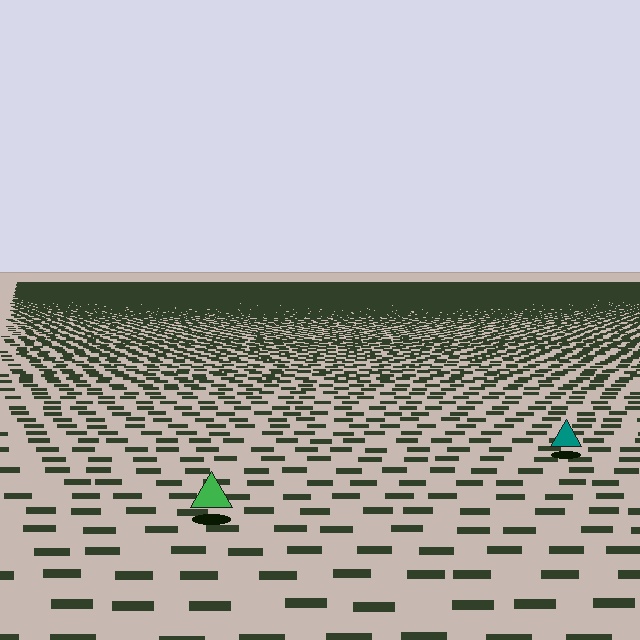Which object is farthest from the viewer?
The teal triangle is farthest from the viewer. It appears smaller and the ground texture around it is denser.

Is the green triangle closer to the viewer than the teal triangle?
Yes. The green triangle is closer — you can tell from the texture gradient: the ground texture is coarser near it.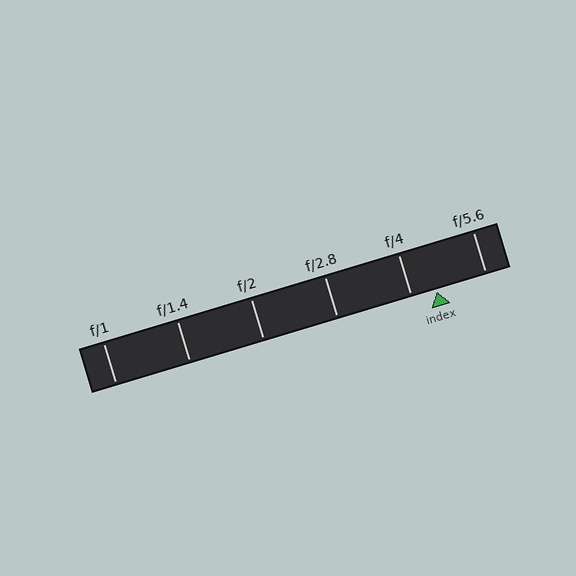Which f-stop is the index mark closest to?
The index mark is closest to f/4.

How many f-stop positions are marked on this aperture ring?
There are 6 f-stop positions marked.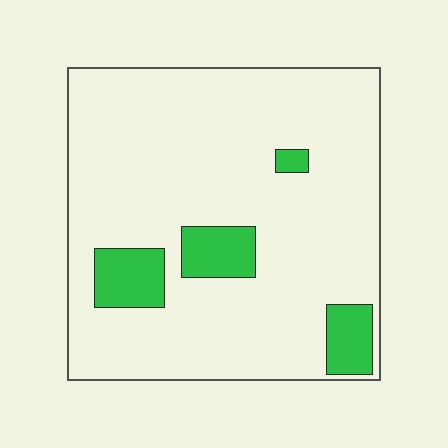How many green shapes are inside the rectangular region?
4.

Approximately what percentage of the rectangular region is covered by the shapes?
Approximately 10%.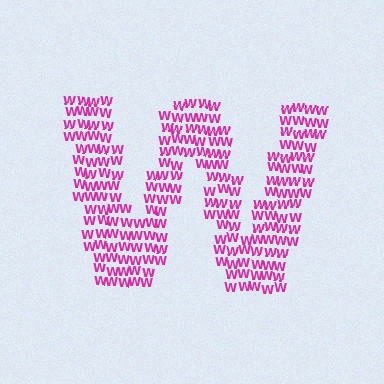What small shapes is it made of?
It is made of small letter W's.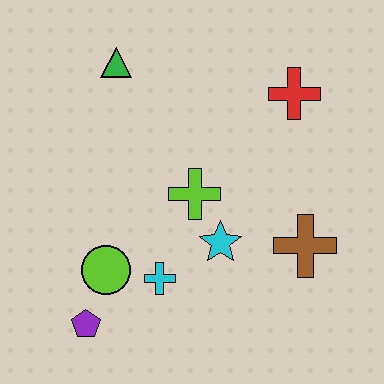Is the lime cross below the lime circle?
No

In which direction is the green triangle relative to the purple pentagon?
The green triangle is above the purple pentagon.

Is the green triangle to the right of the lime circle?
Yes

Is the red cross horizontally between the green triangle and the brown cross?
Yes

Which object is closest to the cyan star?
The lime cross is closest to the cyan star.